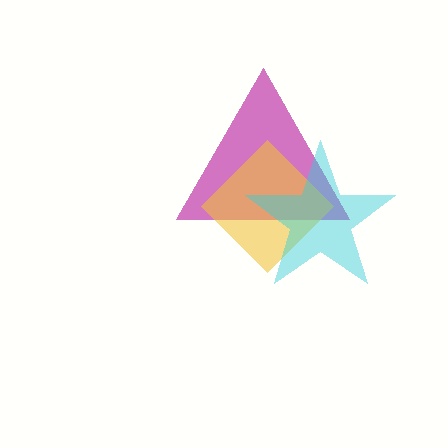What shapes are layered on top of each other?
The layered shapes are: a magenta triangle, a yellow diamond, a cyan star.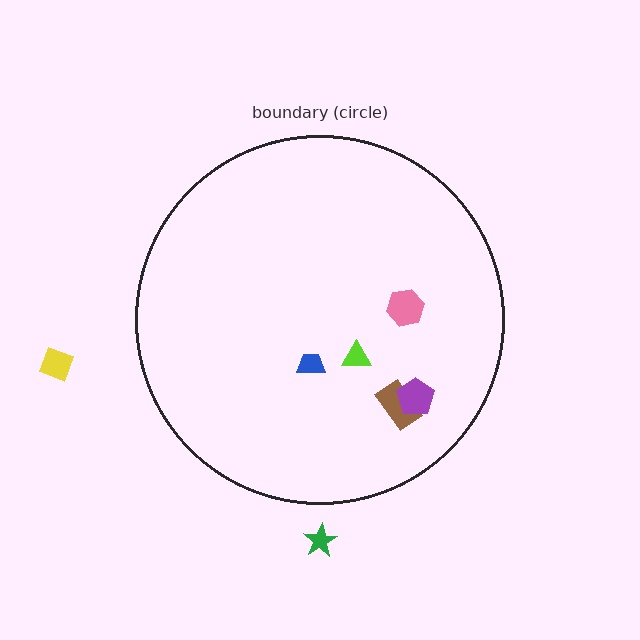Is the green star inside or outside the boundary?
Outside.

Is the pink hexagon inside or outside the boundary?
Inside.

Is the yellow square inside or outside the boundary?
Outside.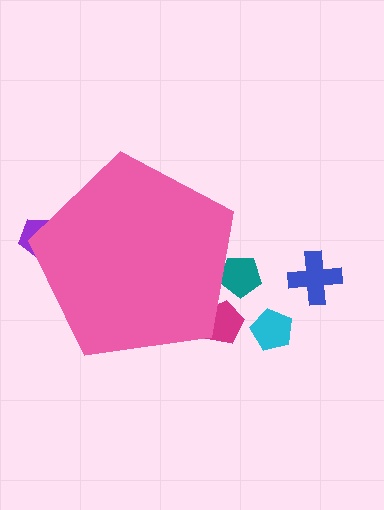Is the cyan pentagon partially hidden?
No, the cyan pentagon is fully visible.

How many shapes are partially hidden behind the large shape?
3 shapes are partially hidden.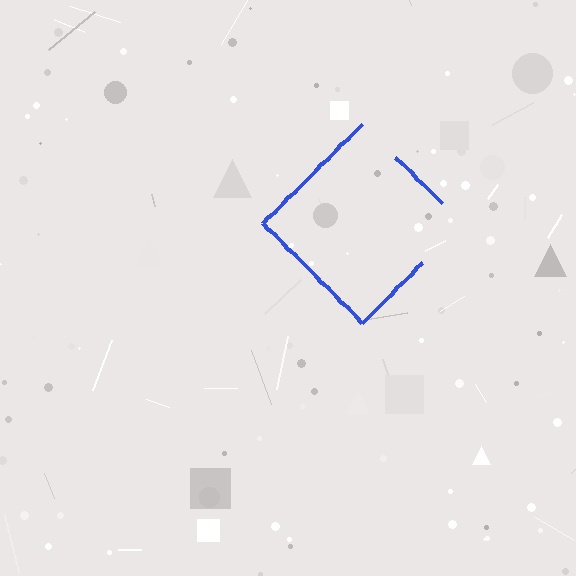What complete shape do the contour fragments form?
The contour fragments form a diamond.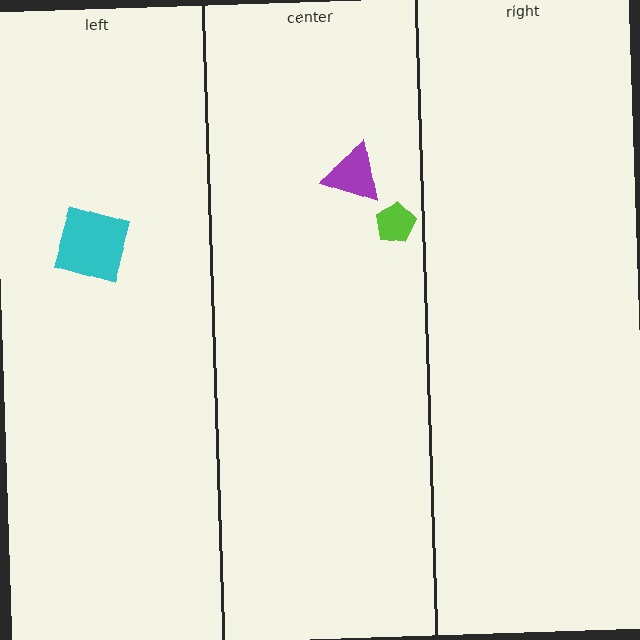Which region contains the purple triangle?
The center region.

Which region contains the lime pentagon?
The center region.